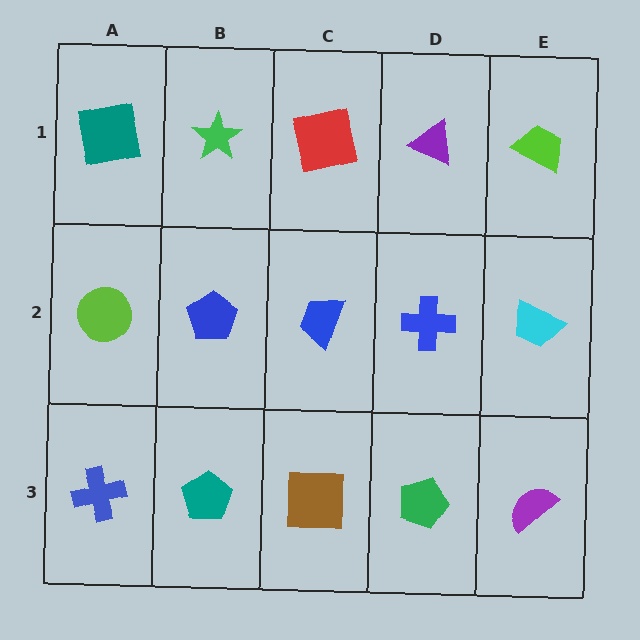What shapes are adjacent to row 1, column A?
A lime circle (row 2, column A), a green star (row 1, column B).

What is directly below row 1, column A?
A lime circle.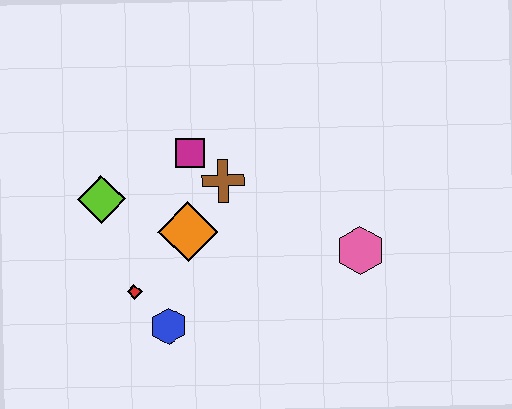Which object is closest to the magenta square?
The brown cross is closest to the magenta square.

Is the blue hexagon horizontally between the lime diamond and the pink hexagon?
Yes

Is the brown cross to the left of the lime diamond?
No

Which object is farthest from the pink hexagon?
The lime diamond is farthest from the pink hexagon.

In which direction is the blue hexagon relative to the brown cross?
The blue hexagon is below the brown cross.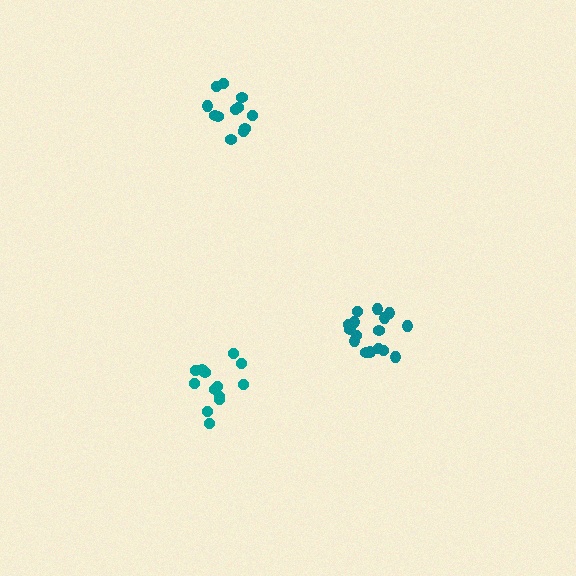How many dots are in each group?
Group 1: 12 dots, Group 2: 16 dots, Group 3: 13 dots (41 total).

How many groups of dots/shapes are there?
There are 3 groups.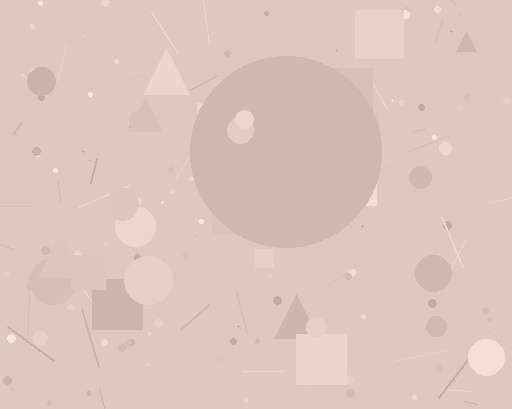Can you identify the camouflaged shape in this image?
The camouflaged shape is a circle.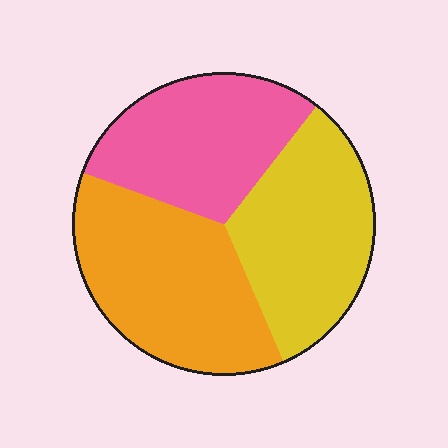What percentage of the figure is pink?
Pink covers 30% of the figure.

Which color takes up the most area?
Orange, at roughly 35%.